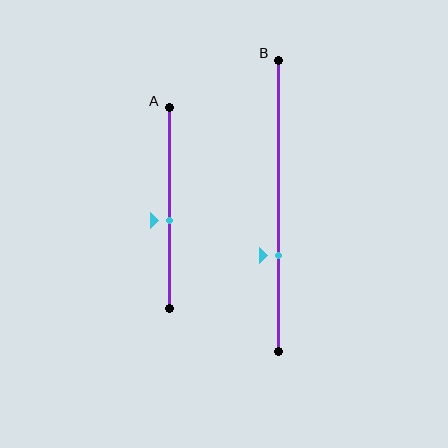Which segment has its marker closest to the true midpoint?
Segment A has its marker closest to the true midpoint.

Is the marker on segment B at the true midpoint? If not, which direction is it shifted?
No, the marker on segment B is shifted downward by about 17% of the segment length.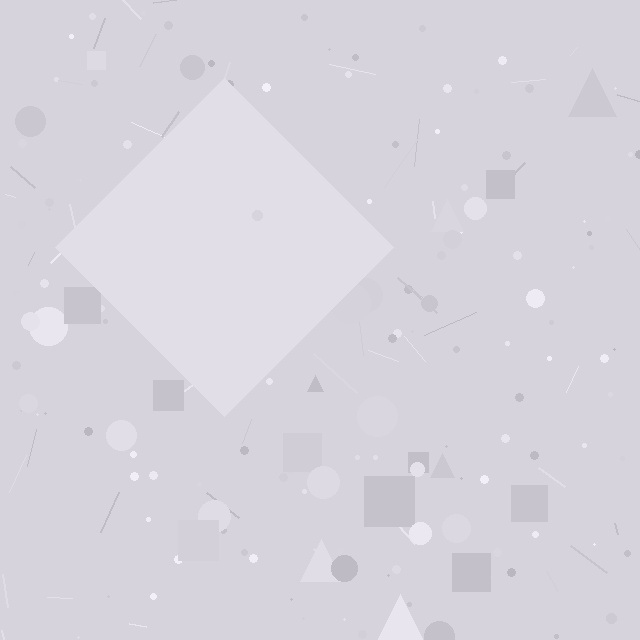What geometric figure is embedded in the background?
A diamond is embedded in the background.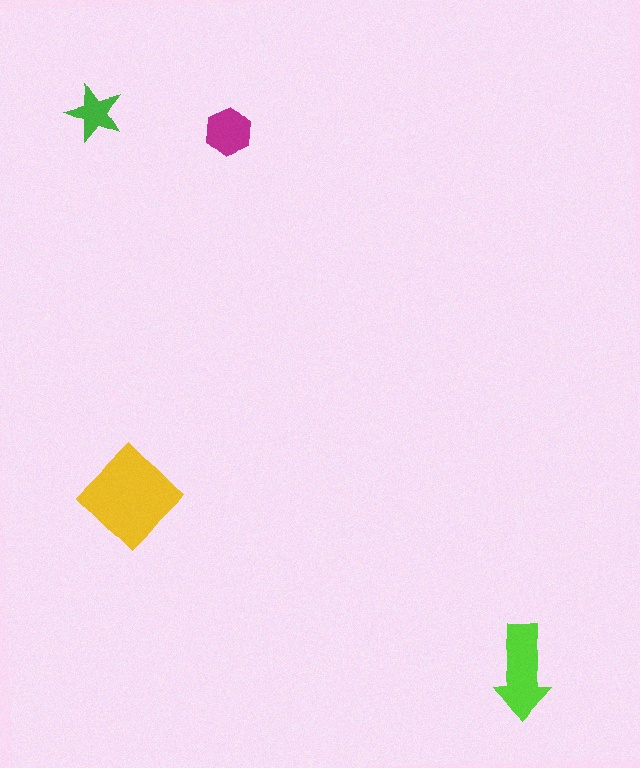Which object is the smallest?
The green star.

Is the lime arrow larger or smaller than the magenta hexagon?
Larger.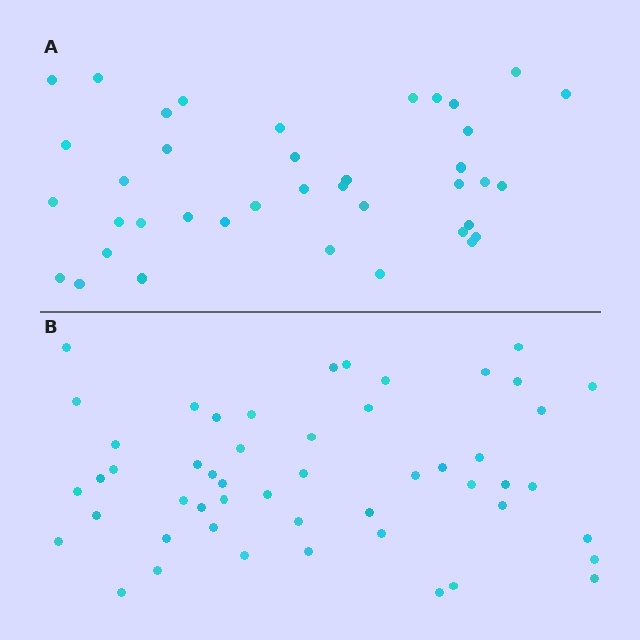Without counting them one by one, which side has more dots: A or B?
Region B (the bottom region) has more dots.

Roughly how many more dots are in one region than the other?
Region B has roughly 12 or so more dots than region A.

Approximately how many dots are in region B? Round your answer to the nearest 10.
About 50 dots. (The exact count is 51, which rounds to 50.)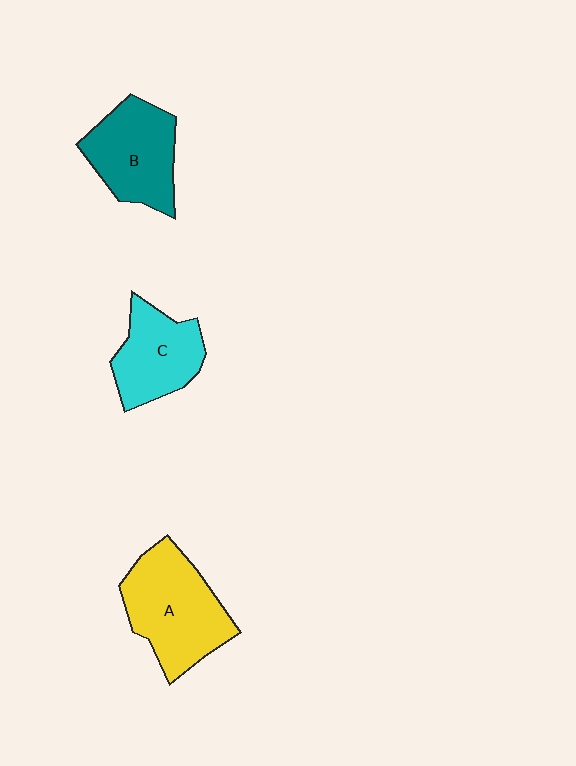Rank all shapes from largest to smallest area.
From largest to smallest: A (yellow), B (teal), C (cyan).